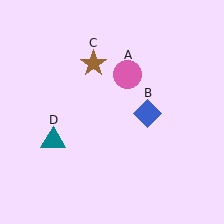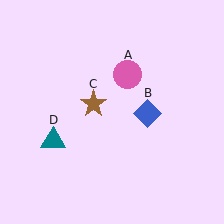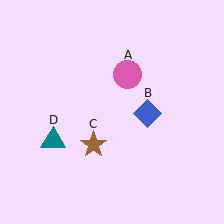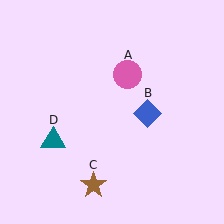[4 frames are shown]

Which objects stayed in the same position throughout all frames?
Pink circle (object A) and blue diamond (object B) and teal triangle (object D) remained stationary.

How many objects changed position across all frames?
1 object changed position: brown star (object C).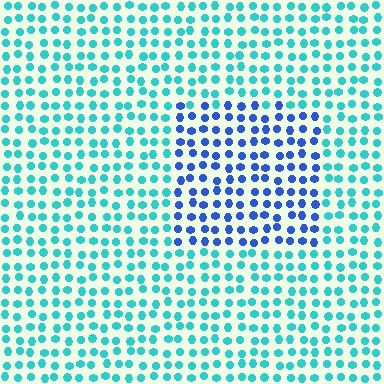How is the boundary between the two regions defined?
The boundary is defined purely by a slight shift in hue (about 48 degrees). Spacing, size, and orientation are identical on both sides.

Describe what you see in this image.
The image is filled with small cyan elements in a uniform arrangement. A rectangle-shaped region is visible where the elements are tinted to a slightly different hue, forming a subtle color boundary.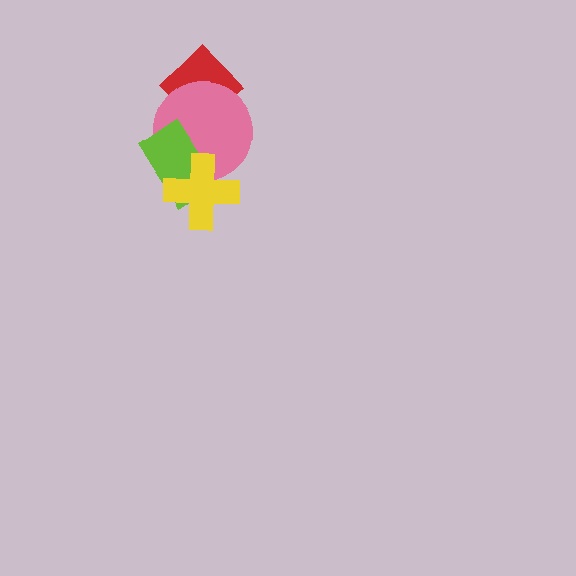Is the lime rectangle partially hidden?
Yes, it is partially covered by another shape.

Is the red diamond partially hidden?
Yes, it is partially covered by another shape.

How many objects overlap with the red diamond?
1 object overlaps with the red diamond.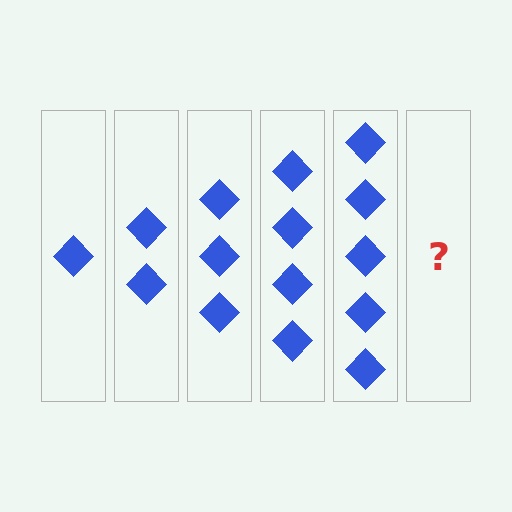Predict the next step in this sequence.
The next step is 6 diamonds.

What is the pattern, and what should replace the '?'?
The pattern is that each step adds one more diamond. The '?' should be 6 diamonds.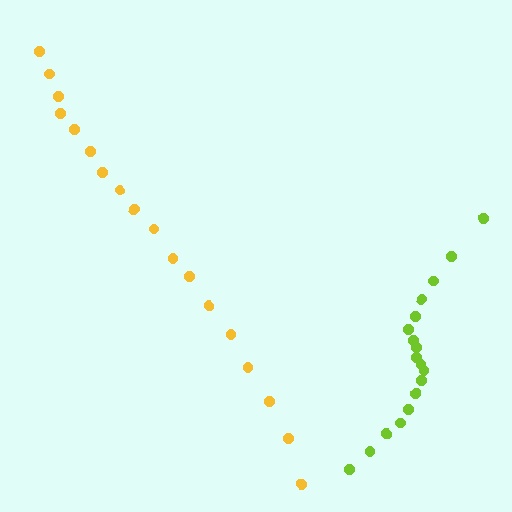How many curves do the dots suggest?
There are 2 distinct paths.